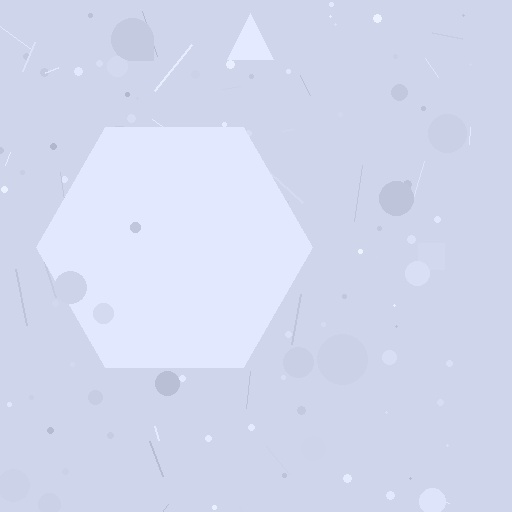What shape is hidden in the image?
A hexagon is hidden in the image.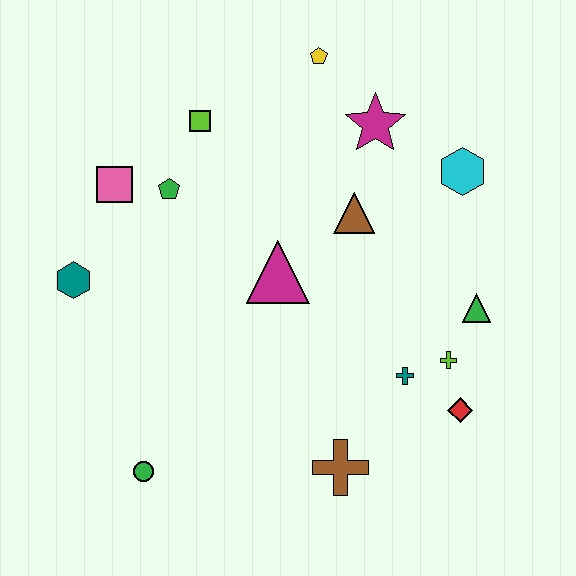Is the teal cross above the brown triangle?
No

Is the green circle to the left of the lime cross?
Yes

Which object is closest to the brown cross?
The teal cross is closest to the brown cross.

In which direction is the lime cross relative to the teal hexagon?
The lime cross is to the right of the teal hexagon.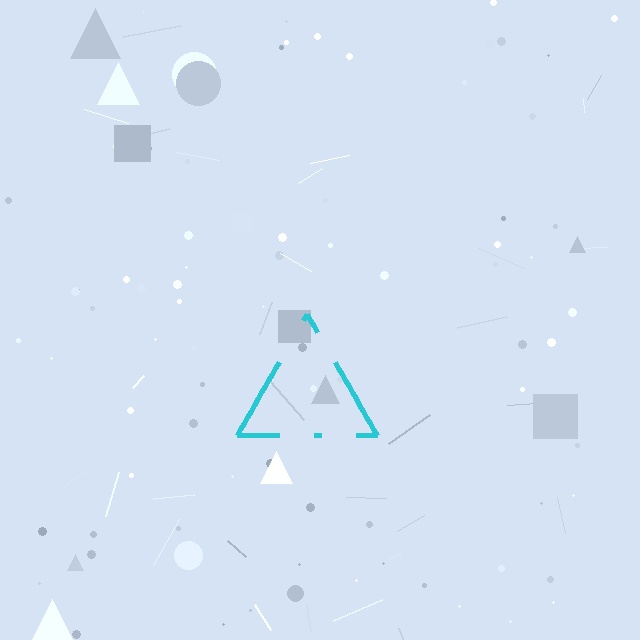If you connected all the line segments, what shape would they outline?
They would outline a triangle.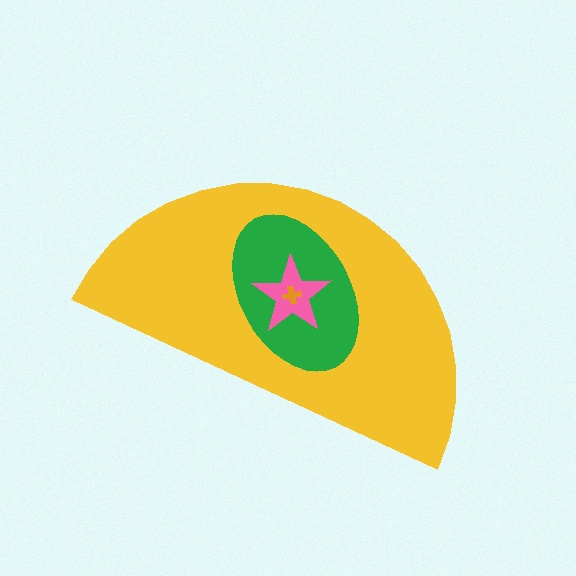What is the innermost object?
The orange cross.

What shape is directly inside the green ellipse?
The pink star.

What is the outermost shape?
The yellow semicircle.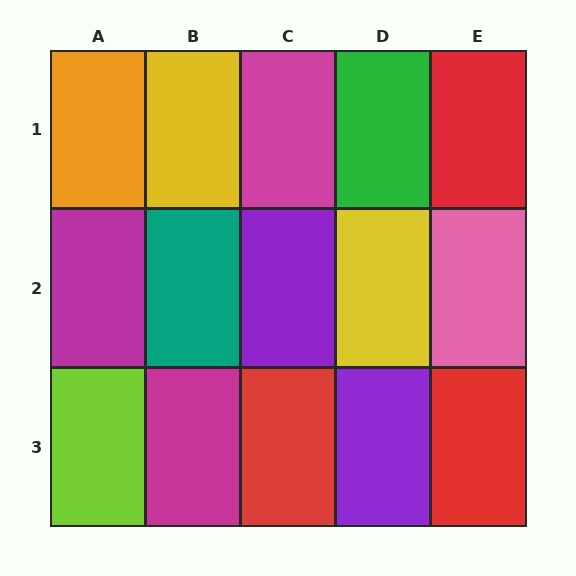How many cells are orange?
1 cell is orange.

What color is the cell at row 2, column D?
Yellow.